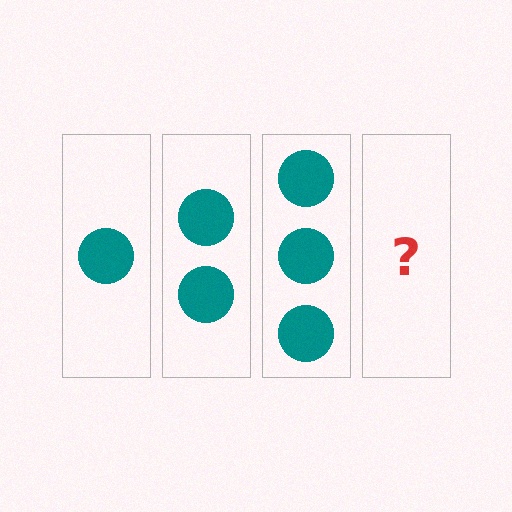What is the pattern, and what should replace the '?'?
The pattern is that each step adds one more circle. The '?' should be 4 circles.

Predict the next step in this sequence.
The next step is 4 circles.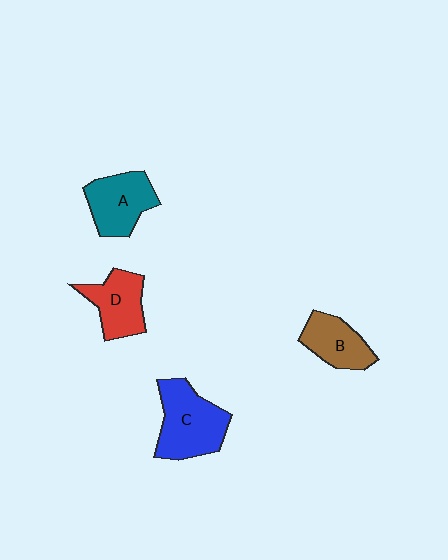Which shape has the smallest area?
Shape B (brown).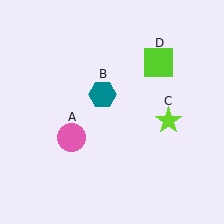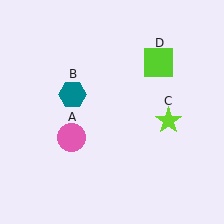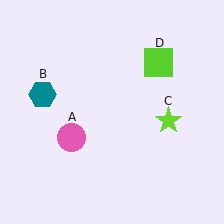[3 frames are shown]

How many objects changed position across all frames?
1 object changed position: teal hexagon (object B).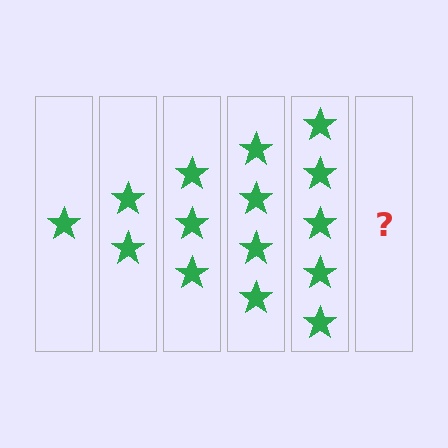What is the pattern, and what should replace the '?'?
The pattern is that each step adds one more star. The '?' should be 6 stars.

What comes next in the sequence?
The next element should be 6 stars.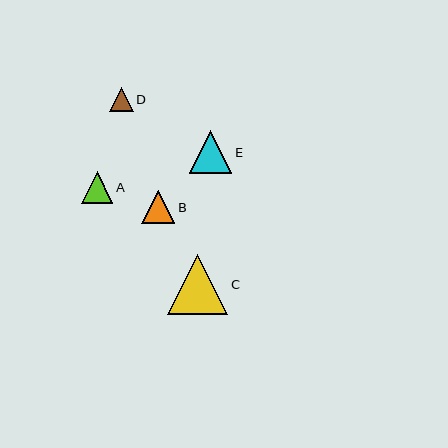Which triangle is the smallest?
Triangle D is the smallest with a size of approximately 24 pixels.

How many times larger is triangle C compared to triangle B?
Triangle C is approximately 1.8 times the size of triangle B.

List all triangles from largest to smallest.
From largest to smallest: C, E, B, A, D.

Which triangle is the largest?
Triangle C is the largest with a size of approximately 60 pixels.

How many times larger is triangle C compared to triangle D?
Triangle C is approximately 2.5 times the size of triangle D.